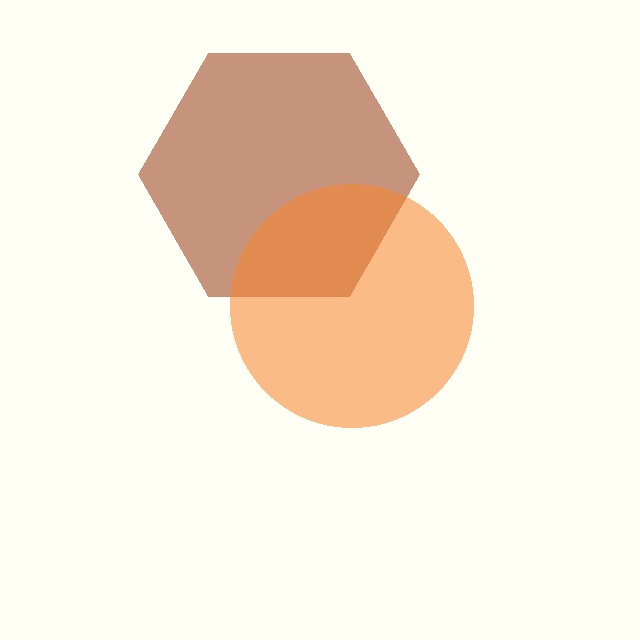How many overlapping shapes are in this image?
There are 2 overlapping shapes in the image.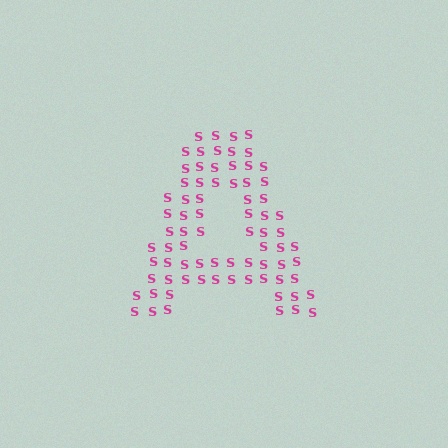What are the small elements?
The small elements are letter S's.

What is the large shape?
The large shape is the letter A.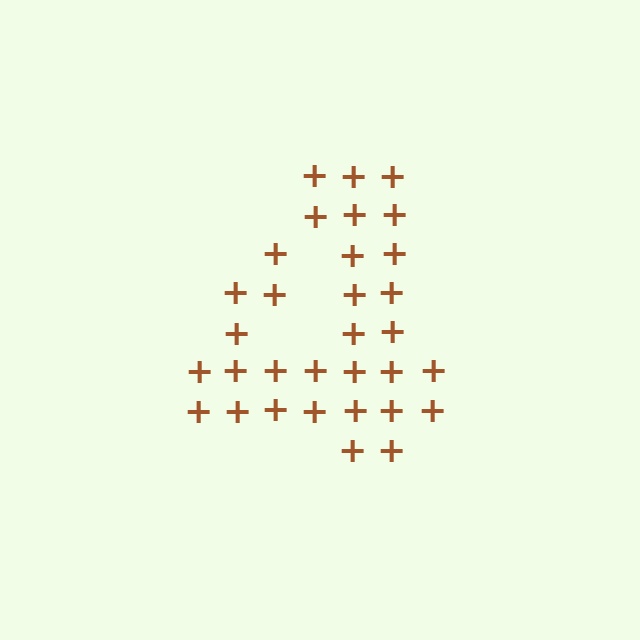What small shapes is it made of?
It is made of small plus signs.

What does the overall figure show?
The overall figure shows the digit 4.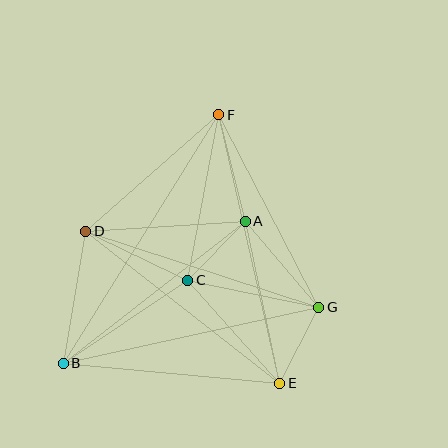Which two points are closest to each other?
Points A and C are closest to each other.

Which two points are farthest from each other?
Points B and F are farthest from each other.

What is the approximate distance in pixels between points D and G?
The distance between D and G is approximately 245 pixels.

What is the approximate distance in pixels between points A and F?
The distance between A and F is approximately 110 pixels.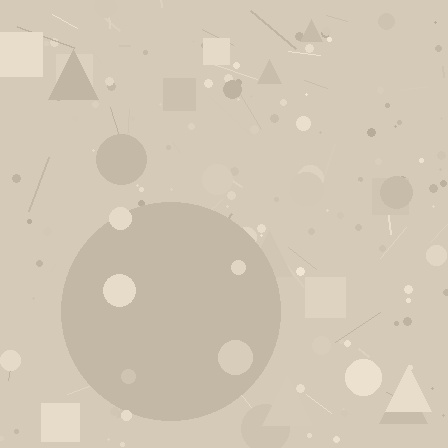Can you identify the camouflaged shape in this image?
The camouflaged shape is a circle.